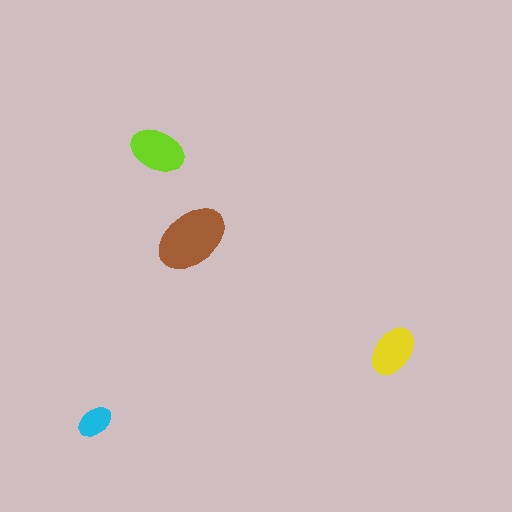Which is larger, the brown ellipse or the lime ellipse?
The brown one.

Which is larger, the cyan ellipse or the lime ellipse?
The lime one.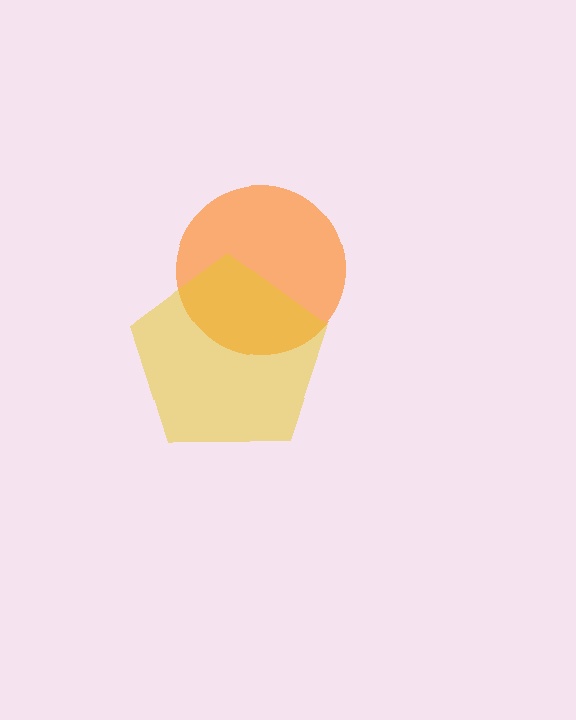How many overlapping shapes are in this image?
There are 2 overlapping shapes in the image.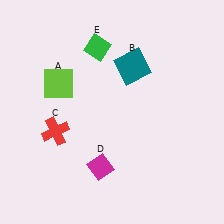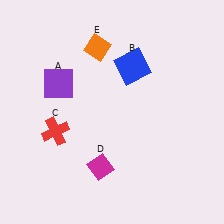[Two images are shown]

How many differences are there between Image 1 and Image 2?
There are 3 differences between the two images.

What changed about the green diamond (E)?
In Image 1, E is green. In Image 2, it changed to orange.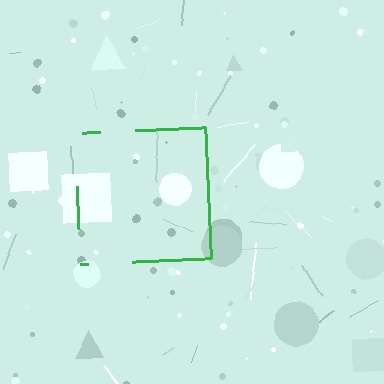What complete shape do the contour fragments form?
The contour fragments form a square.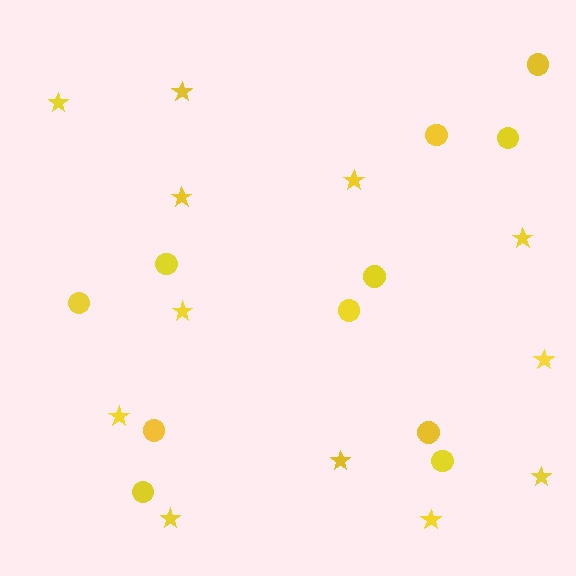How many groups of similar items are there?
There are 2 groups: one group of circles (11) and one group of stars (12).